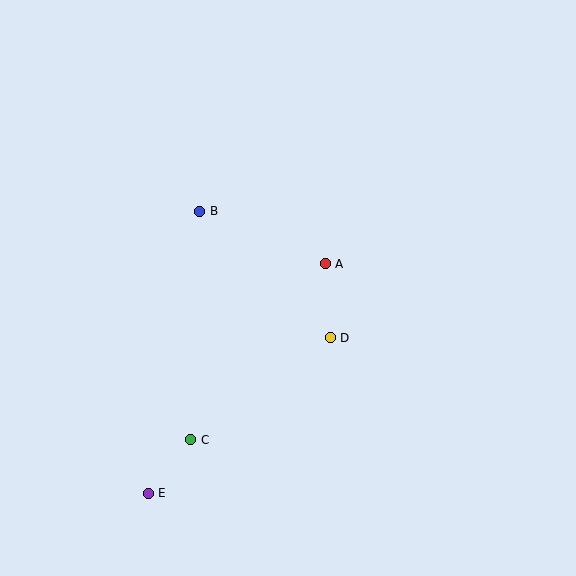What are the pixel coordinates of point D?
Point D is at (330, 338).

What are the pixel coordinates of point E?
Point E is at (148, 493).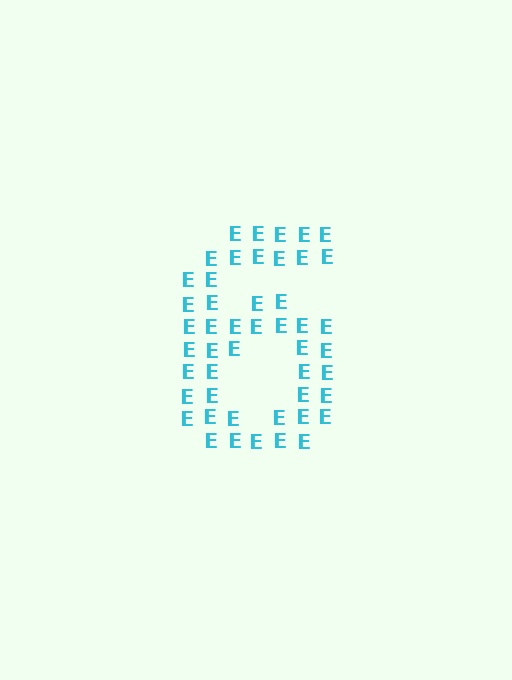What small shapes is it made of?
It is made of small letter E's.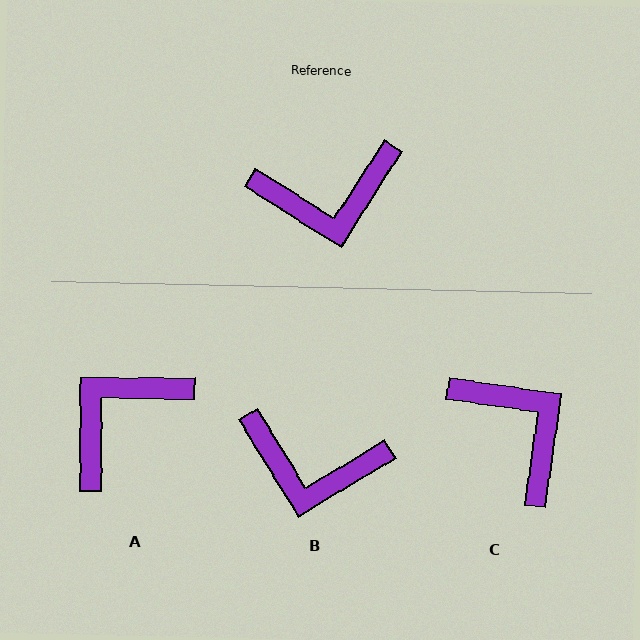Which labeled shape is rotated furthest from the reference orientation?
A, about 148 degrees away.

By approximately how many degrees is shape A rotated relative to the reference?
Approximately 148 degrees clockwise.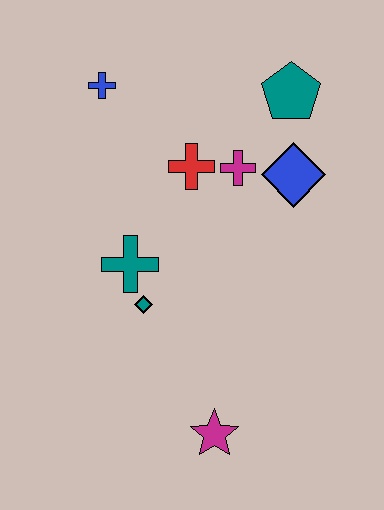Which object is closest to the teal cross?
The teal diamond is closest to the teal cross.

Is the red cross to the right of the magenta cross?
No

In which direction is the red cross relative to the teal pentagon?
The red cross is to the left of the teal pentagon.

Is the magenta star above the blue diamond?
No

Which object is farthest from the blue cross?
The magenta star is farthest from the blue cross.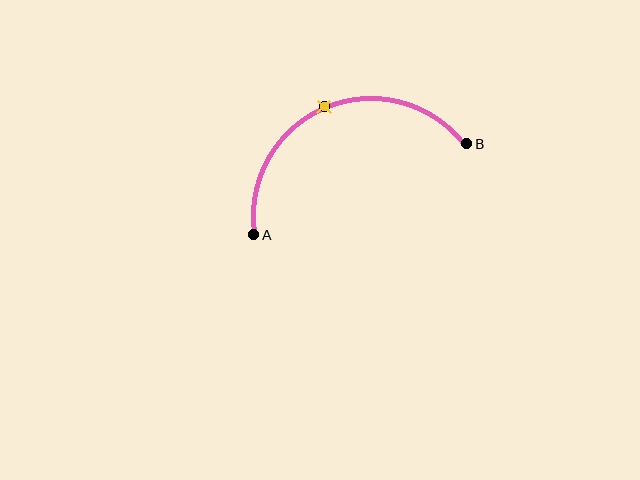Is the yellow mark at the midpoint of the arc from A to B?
Yes. The yellow mark lies on the arc at equal arc-length from both A and B — it is the arc midpoint.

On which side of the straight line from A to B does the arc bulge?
The arc bulges above the straight line connecting A and B.